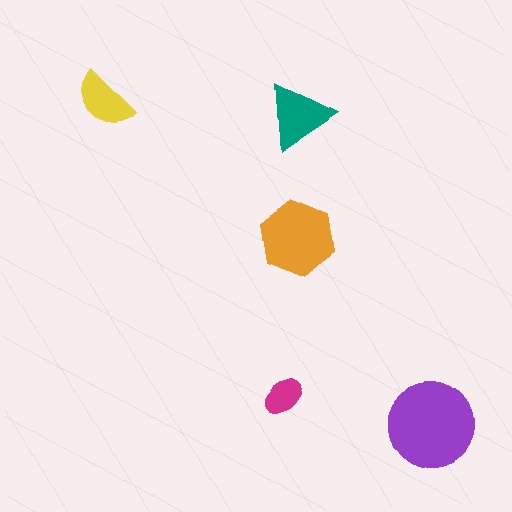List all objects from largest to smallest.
The purple circle, the orange hexagon, the teal triangle, the yellow semicircle, the magenta ellipse.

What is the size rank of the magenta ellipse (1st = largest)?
5th.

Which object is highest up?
The yellow semicircle is topmost.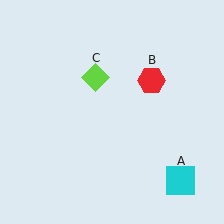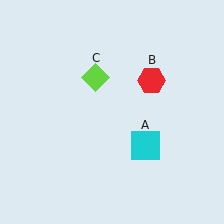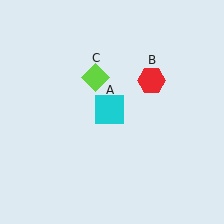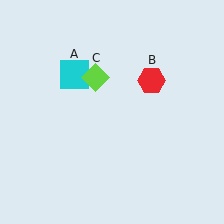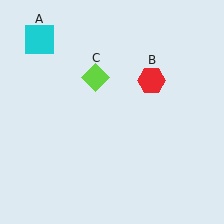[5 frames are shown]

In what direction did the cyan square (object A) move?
The cyan square (object A) moved up and to the left.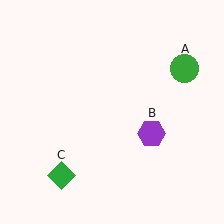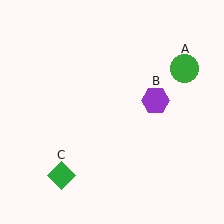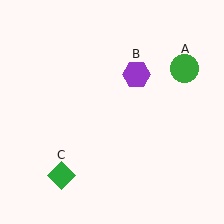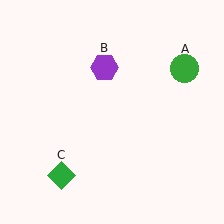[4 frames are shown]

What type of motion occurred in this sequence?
The purple hexagon (object B) rotated counterclockwise around the center of the scene.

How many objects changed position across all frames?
1 object changed position: purple hexagon (object B).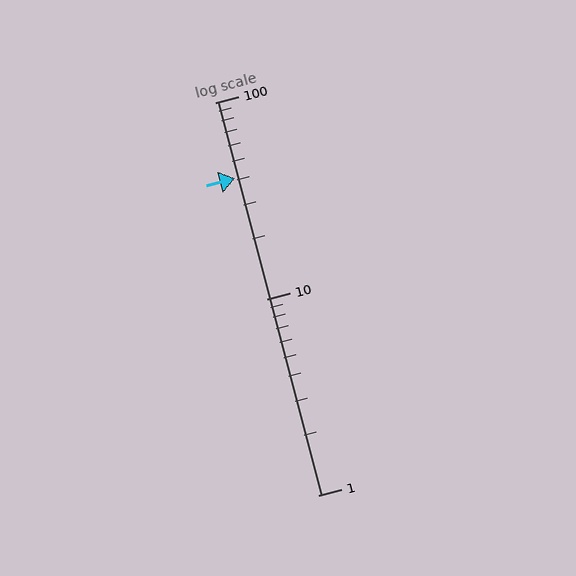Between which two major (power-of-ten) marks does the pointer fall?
The pointer is between 10 and 100.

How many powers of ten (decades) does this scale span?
The scale spans 2 decades, from 1 to 100.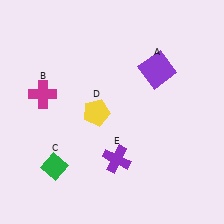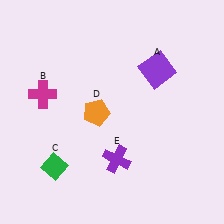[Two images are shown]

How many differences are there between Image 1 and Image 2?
There is 1 difference between the two images.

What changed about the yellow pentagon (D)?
In Image 1, D is yellow. In Image 2, it changed to orange.